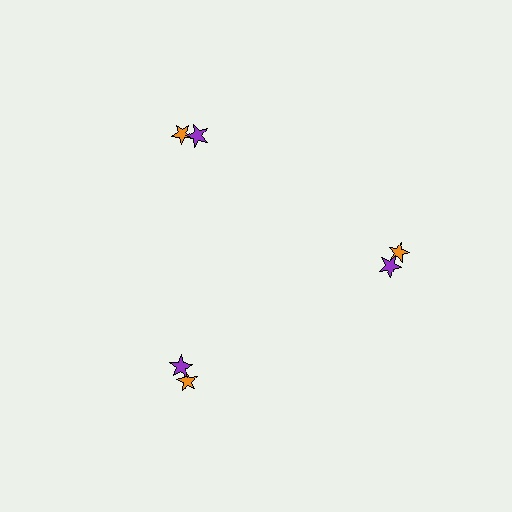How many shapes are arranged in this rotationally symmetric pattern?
There are 6 shapes, arranged in 3 groups of 2.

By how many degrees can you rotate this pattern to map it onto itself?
The pattern maps onto itself every 120 degrees of rotation.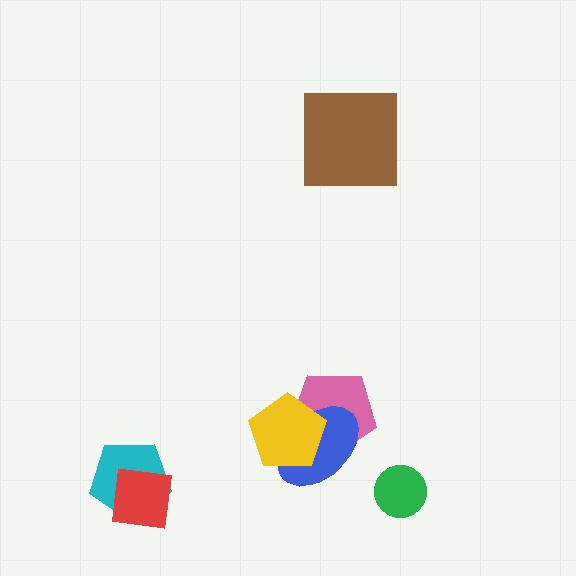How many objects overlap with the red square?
1 object overlaps with the red square.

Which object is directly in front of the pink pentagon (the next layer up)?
The blue ellipse is directly in front of the pink pentagon.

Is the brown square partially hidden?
No, no other shape covers it.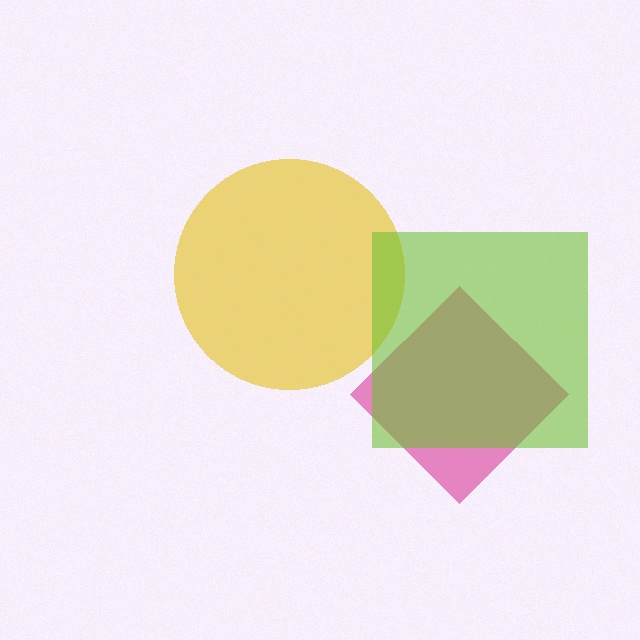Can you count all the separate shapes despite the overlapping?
Yes, there are 3 separate shapes.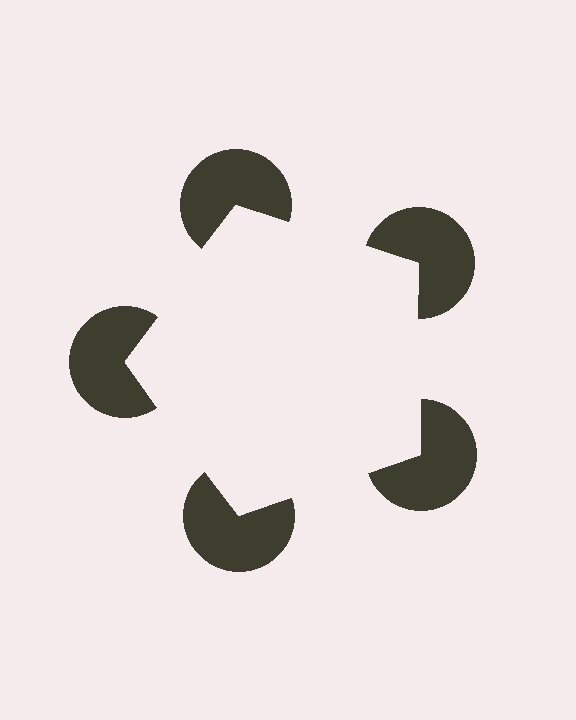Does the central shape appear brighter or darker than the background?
It typically appears slightly brighter than the background, even though no actual brightness change is drawn.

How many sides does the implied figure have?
5 sides.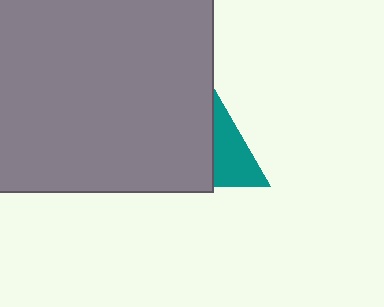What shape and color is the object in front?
The object in front is a gray rectangle.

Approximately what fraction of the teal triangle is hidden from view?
Roughly 64% of the teal triangle is hidden behind the gray rectangle.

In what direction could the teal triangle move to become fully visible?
The teal triangle could move right. That would shift it out from behind the gray rectangle entirely.